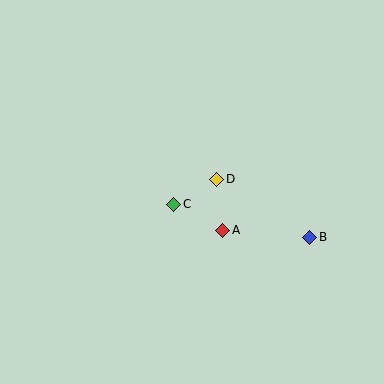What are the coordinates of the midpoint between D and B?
The midpoint between D and B is at (263, 208).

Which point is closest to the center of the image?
Point C at (174, 204) is closest to the center.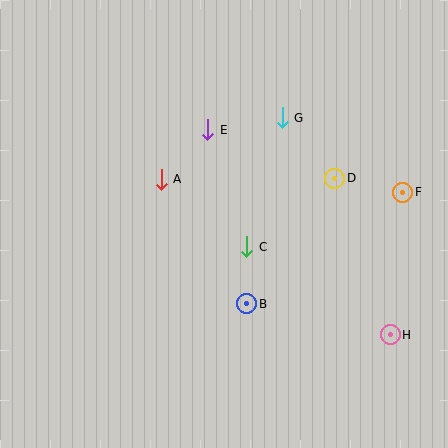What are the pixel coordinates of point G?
Point G is at (282, 118).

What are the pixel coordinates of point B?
Point B is at (247, 304).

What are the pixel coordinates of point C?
Point C is at (247, 247).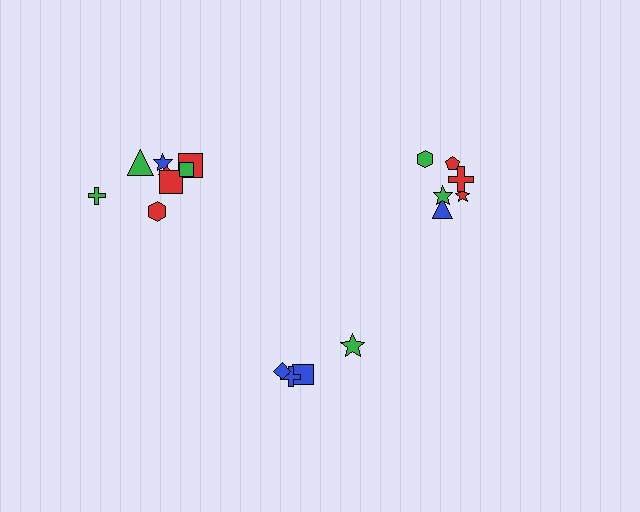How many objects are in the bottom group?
There are 4 objects.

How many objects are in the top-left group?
There are 8 objects.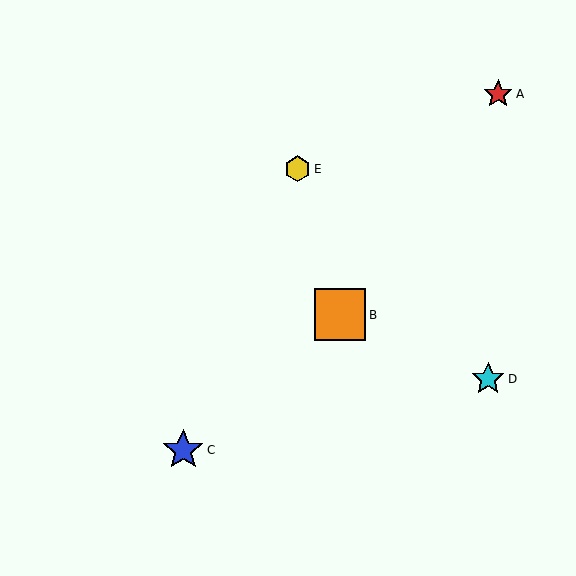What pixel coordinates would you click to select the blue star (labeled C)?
Click at (183, 450) to select the blue star C.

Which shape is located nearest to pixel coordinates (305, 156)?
The yellow hexagon (labeled E) at (298, 169) is nearest to that location.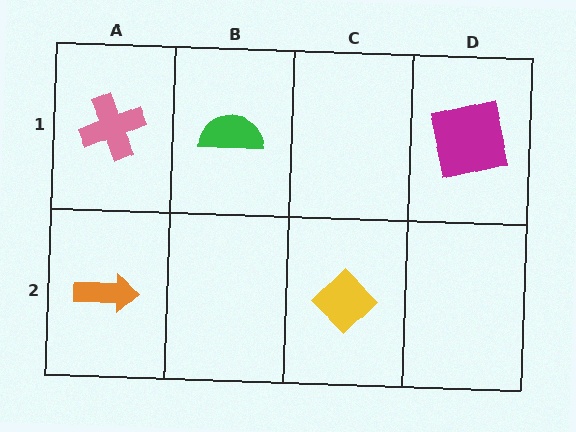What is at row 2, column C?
A yellow diamond.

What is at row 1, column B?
A green semicircle.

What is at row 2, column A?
An orange arrow.